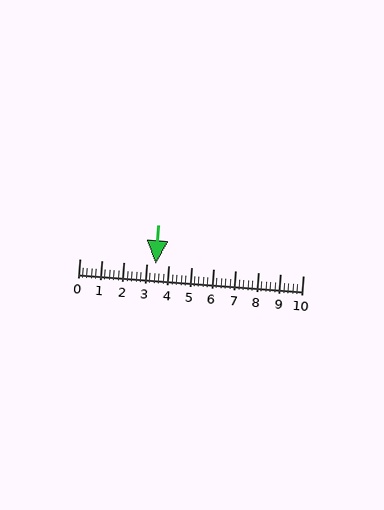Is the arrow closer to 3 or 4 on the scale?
The arrow is closer to 3.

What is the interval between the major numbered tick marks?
The major tick marks are spaced 1 units apart.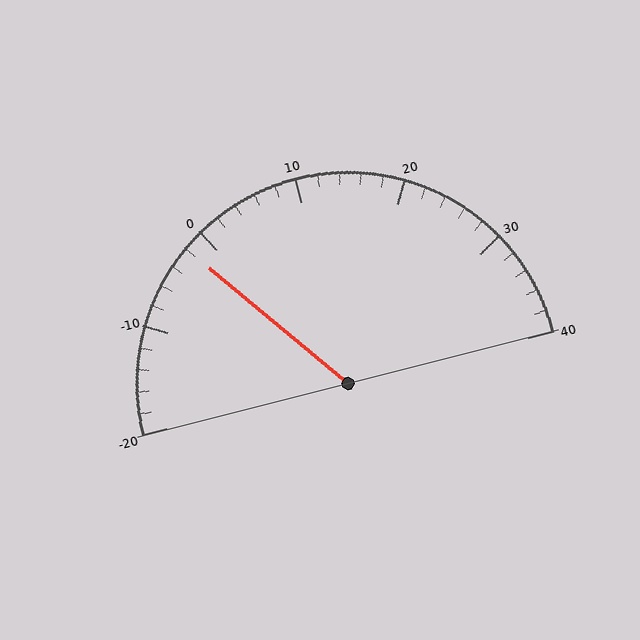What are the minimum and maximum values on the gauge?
The gauge ranges from -20 to 40.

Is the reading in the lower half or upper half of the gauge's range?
The reading is in the lower half of the range (-20 to 40).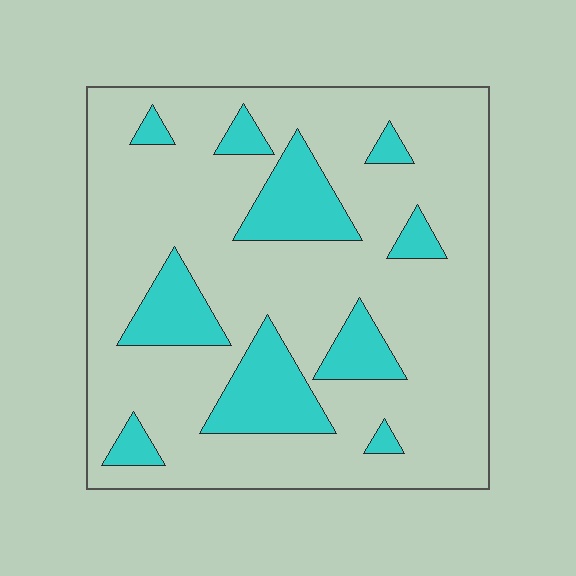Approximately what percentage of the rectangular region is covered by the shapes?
Approximately 20%.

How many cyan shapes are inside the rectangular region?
10.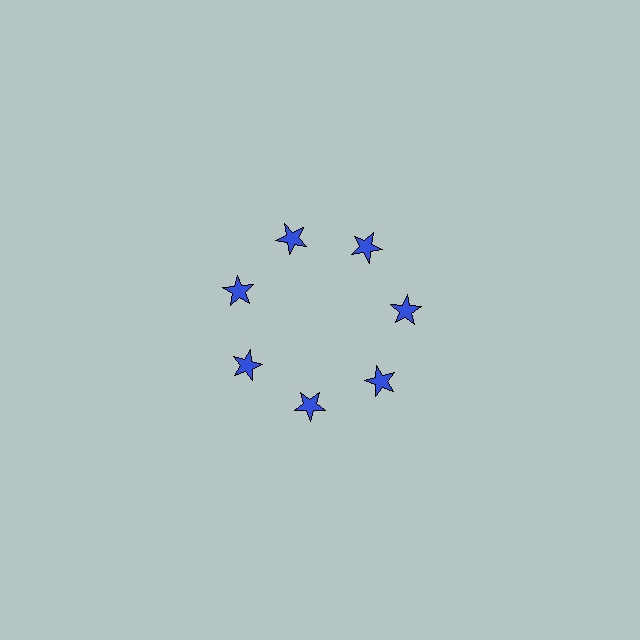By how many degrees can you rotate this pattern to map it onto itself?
The pattern maps onto itself every 51 degrees of rotation.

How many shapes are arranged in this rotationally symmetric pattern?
There are 7 shapes, arranged in 7 groups of 1.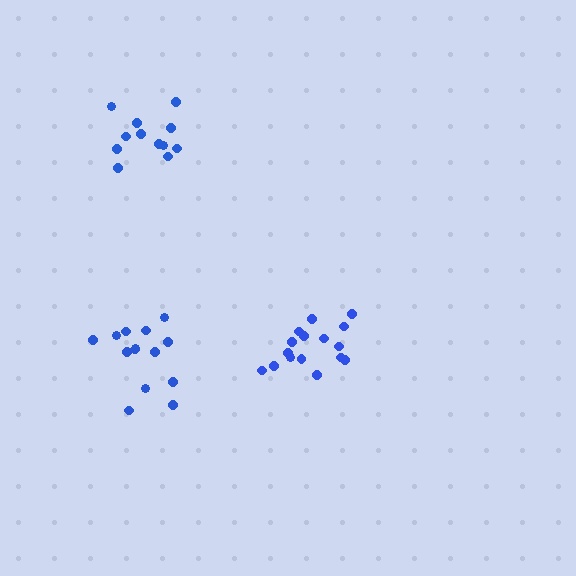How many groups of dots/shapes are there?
There are 3 groups.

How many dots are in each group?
Group 1: 14 dots, Group 2: 16 dots, Group 3: 12 dots (42 total).